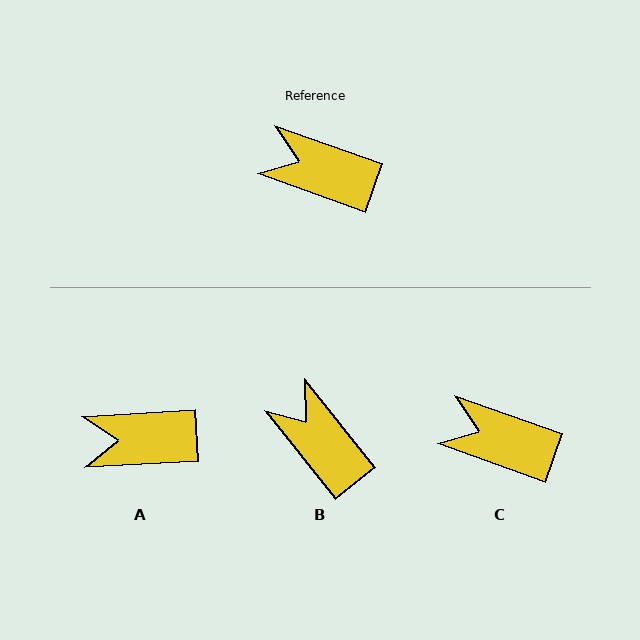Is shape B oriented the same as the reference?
No, it is off by about 32 degrees.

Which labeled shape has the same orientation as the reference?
C.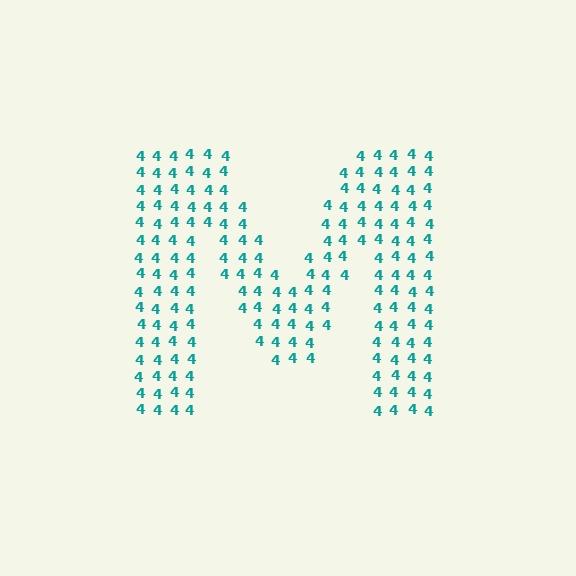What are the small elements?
The small elements are digit 4's.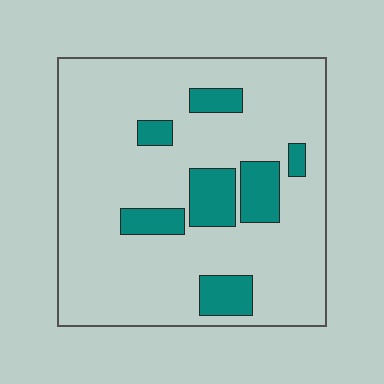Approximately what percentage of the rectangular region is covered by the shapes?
Approximately 15%.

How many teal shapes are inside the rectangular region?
7.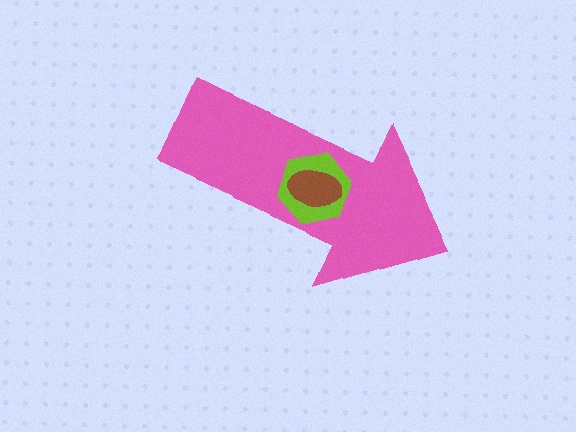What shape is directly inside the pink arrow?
The lime hexagon.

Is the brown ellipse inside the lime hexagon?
Yes.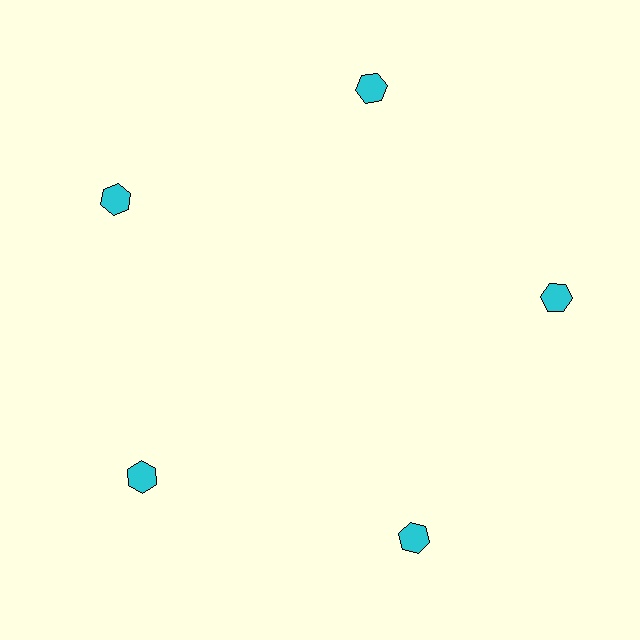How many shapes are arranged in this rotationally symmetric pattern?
There are 5 shapes, arranged in 5 groups of 1.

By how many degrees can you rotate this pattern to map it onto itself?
The pattern maps onto itself every 72 degrees of rotation.